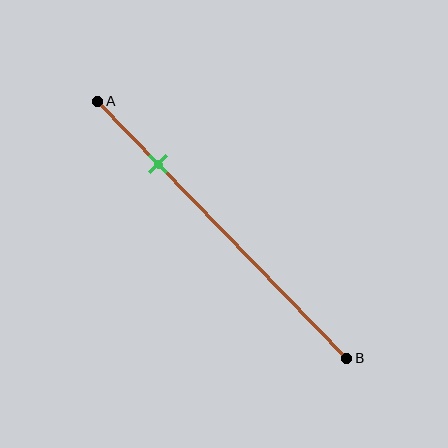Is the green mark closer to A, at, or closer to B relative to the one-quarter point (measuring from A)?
The green mark is approximately at the one-quarter point of segment AB.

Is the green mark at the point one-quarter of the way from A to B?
Yes, the mark is approximately at the one-quarter point.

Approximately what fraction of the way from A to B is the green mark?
The green mark is approximately 25% of the way from A to B.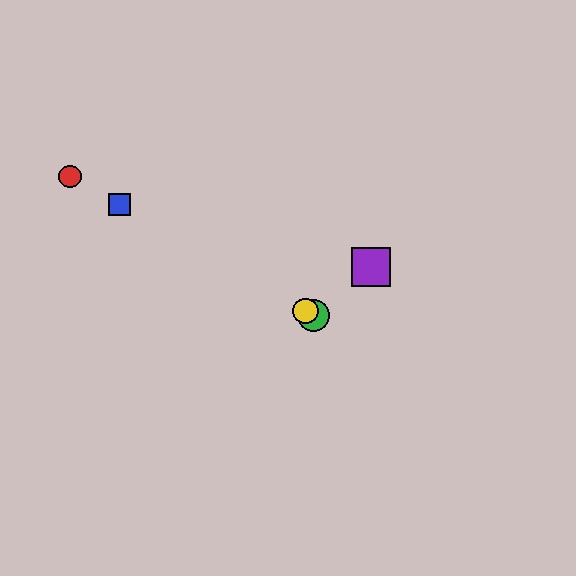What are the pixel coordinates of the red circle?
The red circle is at (70, 177).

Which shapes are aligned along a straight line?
The red circle, the blue square, the green circle, the yellow circle are aligned along a straight line.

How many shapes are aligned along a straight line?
4 shapes (the red circle, the blue square, the green circle, the yellow circle) are aligned along a straight line.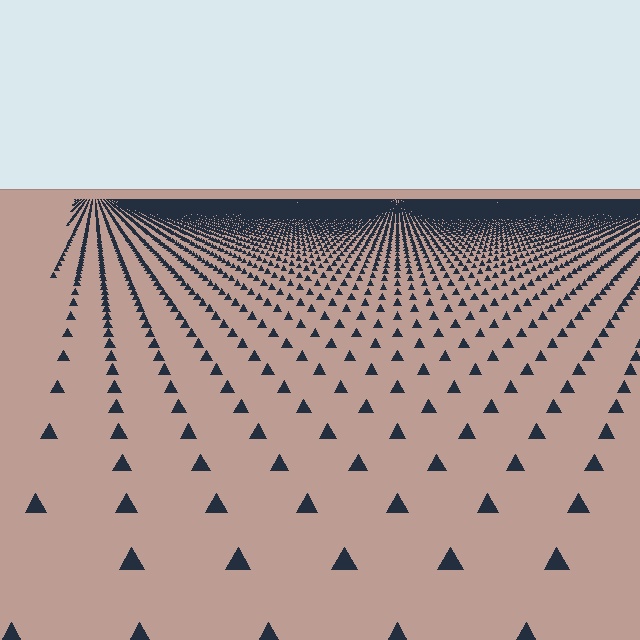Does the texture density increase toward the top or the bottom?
Density increases toward the top.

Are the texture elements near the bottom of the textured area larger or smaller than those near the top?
Larger. Near the bottom, elements are closer to the viewer and appear at a bigger on-screen size.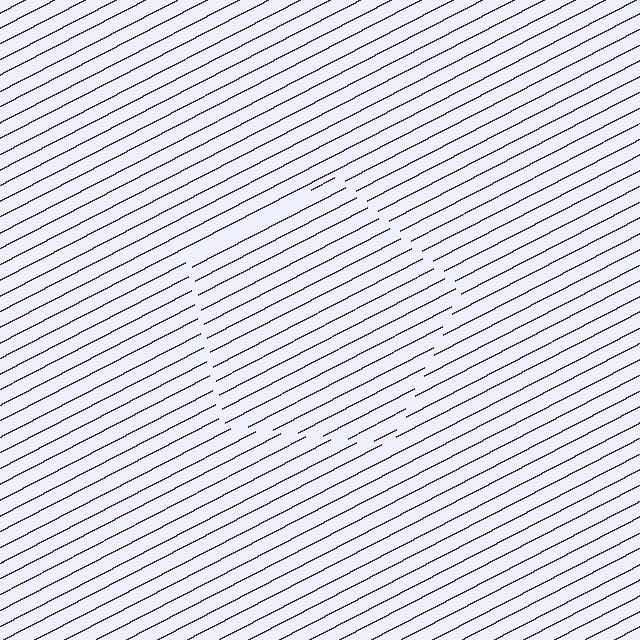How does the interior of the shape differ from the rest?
The interior of the shape contains the same grating, shifted by half a period — the contour is defined by the phase discontinuity where line-ends from the inner and outer gratings abut.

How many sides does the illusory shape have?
5 sides — the line-ends trace a pentagon.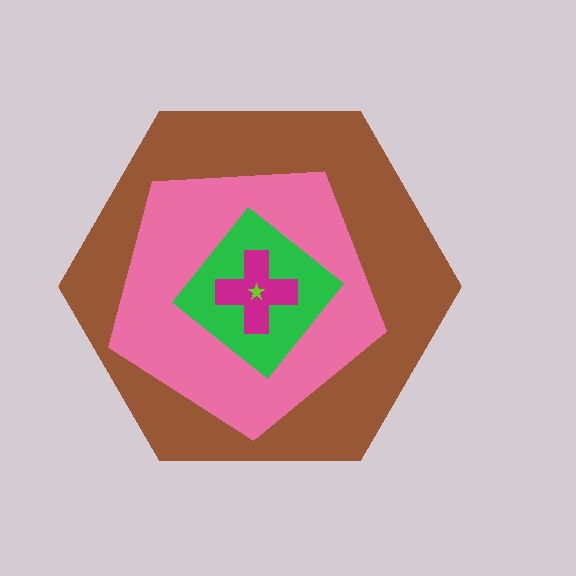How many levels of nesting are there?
5.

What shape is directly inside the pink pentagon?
The green diamond.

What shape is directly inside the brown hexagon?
The pink pentagon.